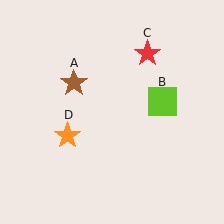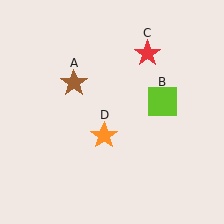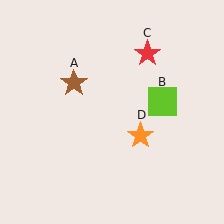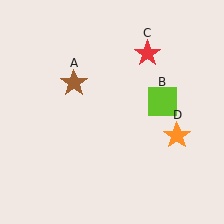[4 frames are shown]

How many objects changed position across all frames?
1 object changed position: orange star (object D).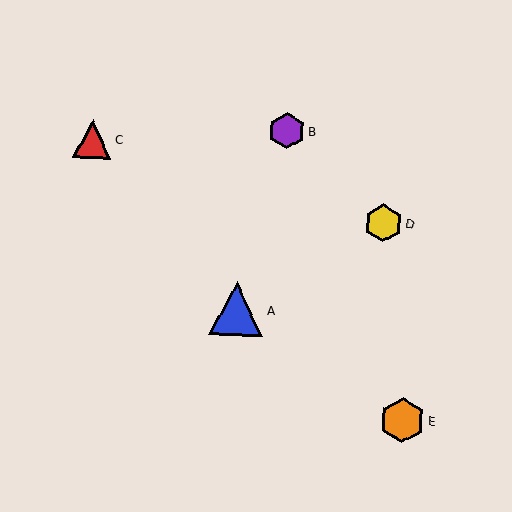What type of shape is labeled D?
Shape D is a yellow hexagon.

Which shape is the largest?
The blue triangle (labeled A) is the largest.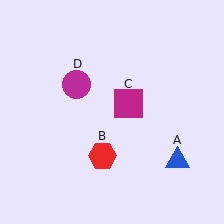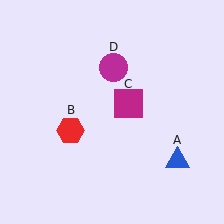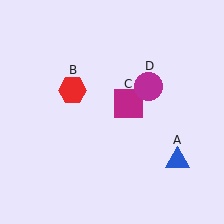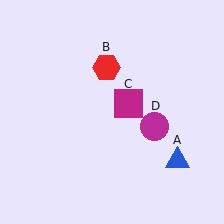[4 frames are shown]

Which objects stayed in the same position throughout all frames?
Blue triangle (object A) and magenta square (object C) remained stationary.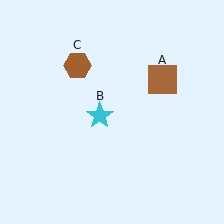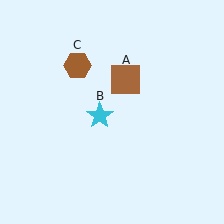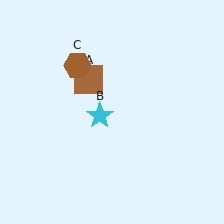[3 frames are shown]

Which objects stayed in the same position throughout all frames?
Cyan star (object B) and brown hexagon (object C) remained stationary.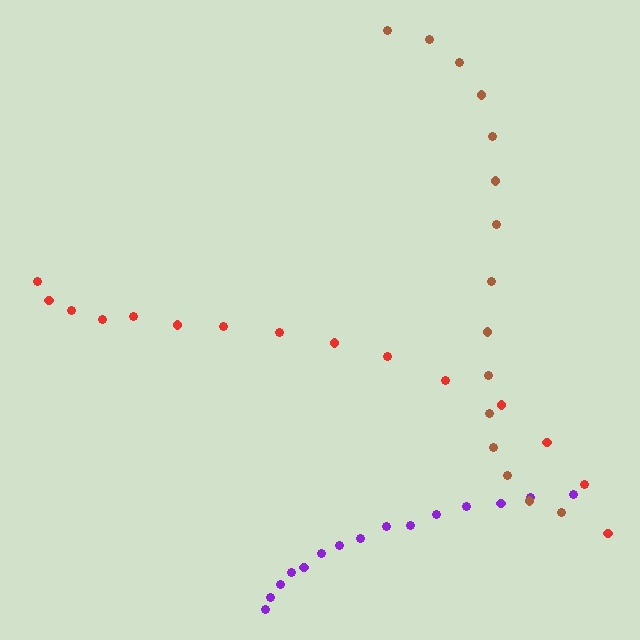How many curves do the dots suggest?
There are 3 distinct paths.